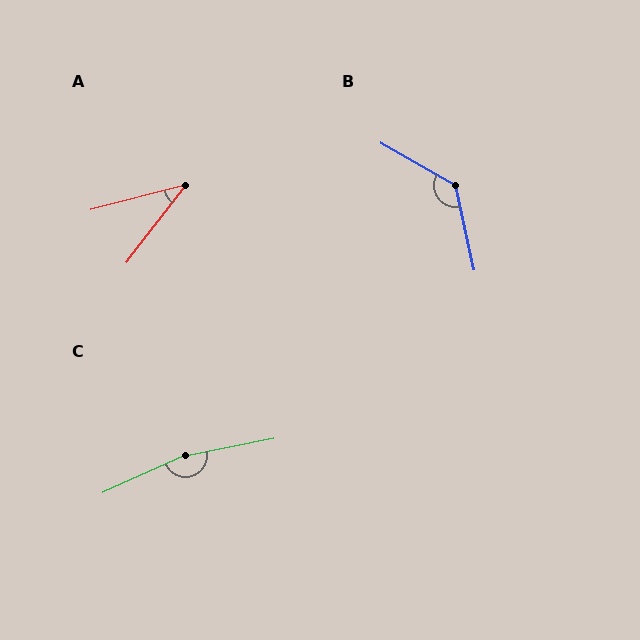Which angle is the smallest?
A, at approximately 38 degrees.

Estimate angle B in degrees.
Approximately 132 degrees.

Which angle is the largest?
C, at approximately 167 degrees.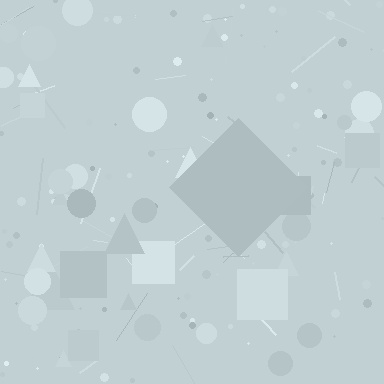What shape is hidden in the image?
A diamond is hidden in the image.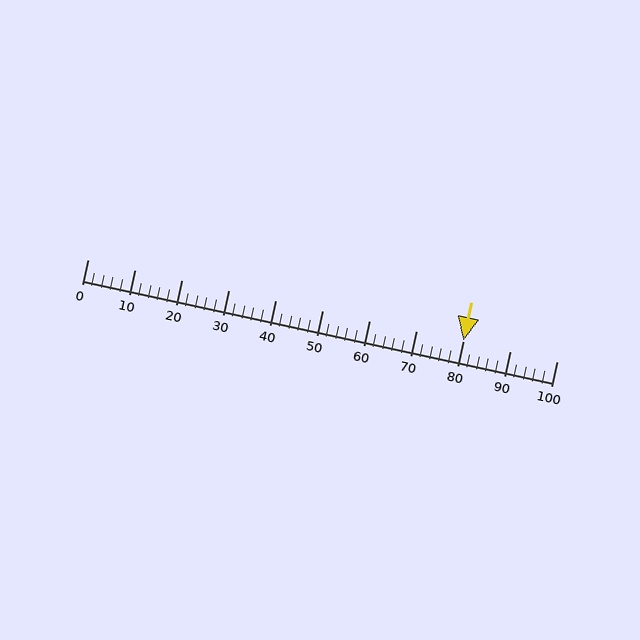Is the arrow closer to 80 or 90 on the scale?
The arrow is closer to 80.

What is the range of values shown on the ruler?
The ruler shows values from 0 to 100.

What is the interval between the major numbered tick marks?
The major tick marks are spaced 10 units apart.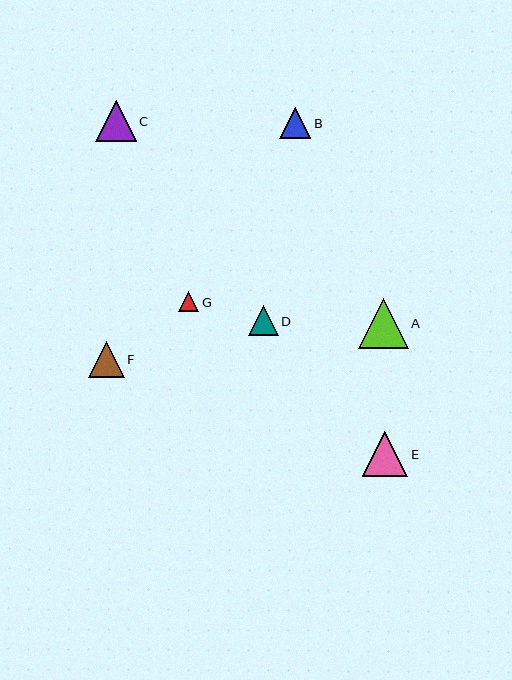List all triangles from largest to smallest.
From largest to smallest: A, E, C, F, B, D, G.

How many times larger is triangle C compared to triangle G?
Triangle C is approximately 2.0 times the size of triangle G.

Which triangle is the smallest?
Triangle G is the smallest with a size of approximately 20 pixels.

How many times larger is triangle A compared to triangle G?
Triangle A is approximately 2.4 times the size of triangle G.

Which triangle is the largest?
Triangle A is the largest with a size of approximately 50 pixels.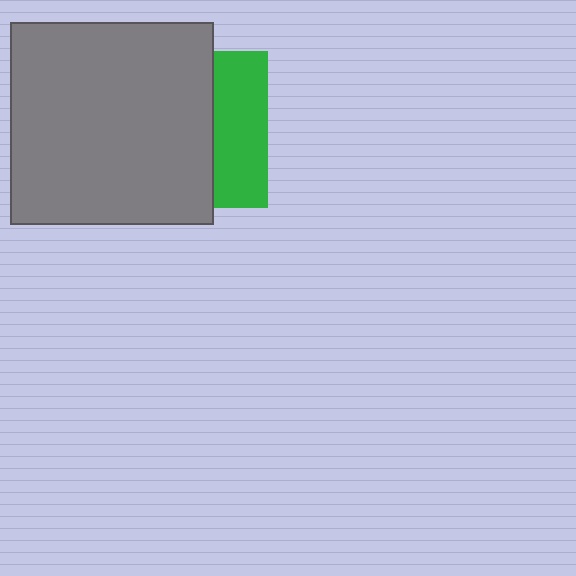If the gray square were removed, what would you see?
You would see the complete green square.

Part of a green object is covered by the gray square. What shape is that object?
It is a square.